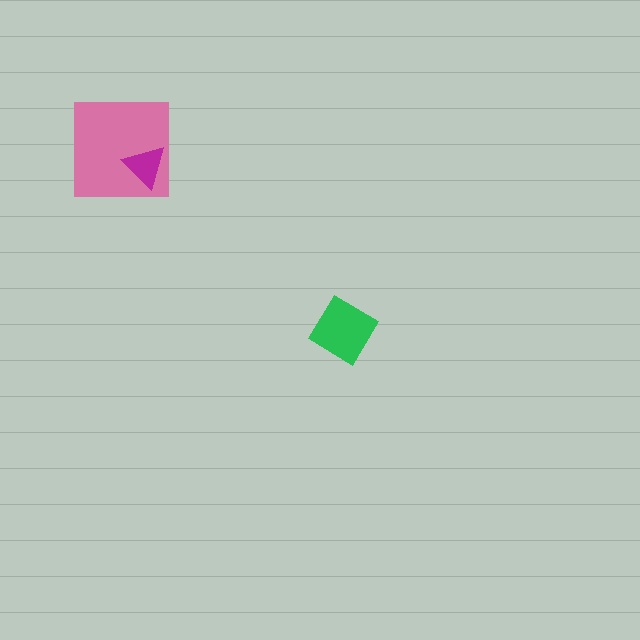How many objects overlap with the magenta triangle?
1 object overlaps with the magenta triangle.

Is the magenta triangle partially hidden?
No, no other shape covers it.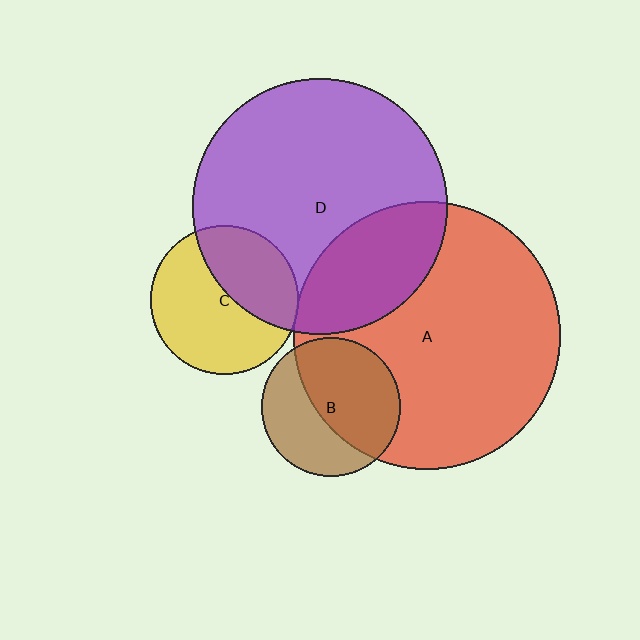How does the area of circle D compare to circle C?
Approximately 3.0 times.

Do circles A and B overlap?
Yes.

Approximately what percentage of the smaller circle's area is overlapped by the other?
Approximately 55%.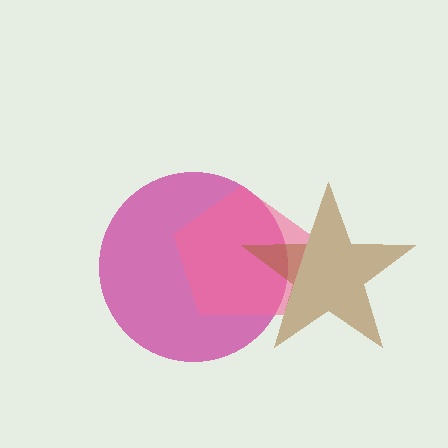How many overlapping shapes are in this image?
There are 3 overlapping shapes in the image.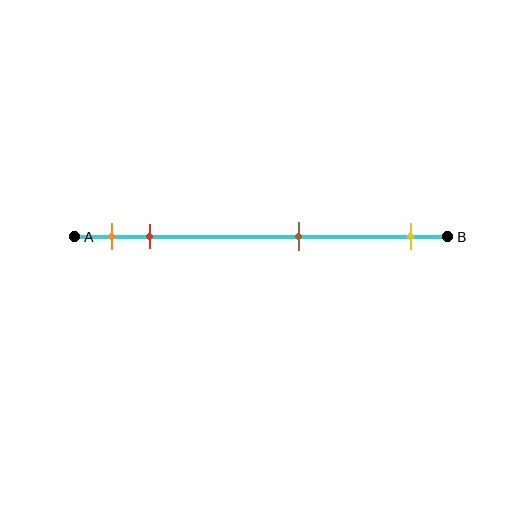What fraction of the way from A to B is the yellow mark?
The yellow mark is approximately 90% (0.9) of the way from A to B.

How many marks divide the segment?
There are 4 marks dividing the segment.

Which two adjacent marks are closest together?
The orange and red marks are the closest adjacent pair.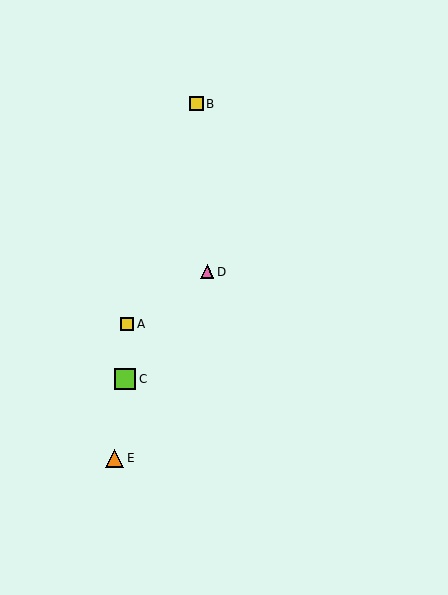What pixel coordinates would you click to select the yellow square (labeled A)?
Click at (127, 324) to select the yellow square A.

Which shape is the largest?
The lime square (labeled C) is the largest.